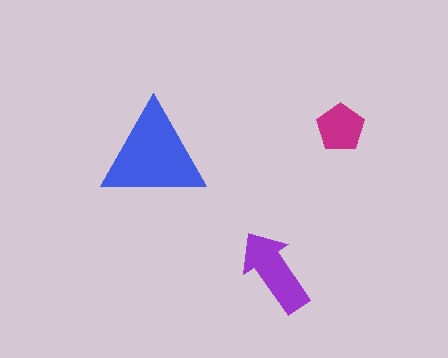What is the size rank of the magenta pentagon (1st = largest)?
3rd.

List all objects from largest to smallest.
The blue triangle, the purple arrow, the magenta pentagon.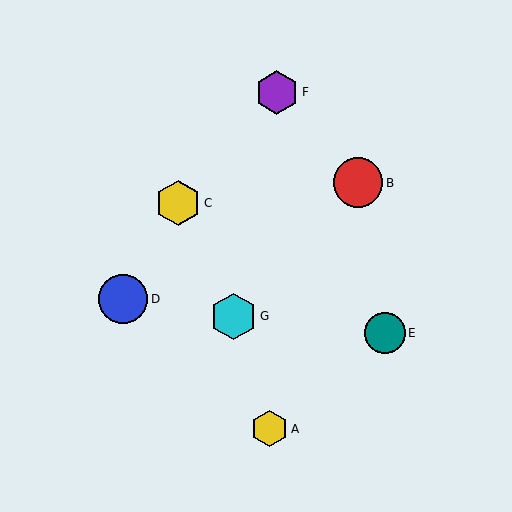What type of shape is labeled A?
Shape A is a yellow hexagon.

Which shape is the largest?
The blue circle (labeled D) is the largest.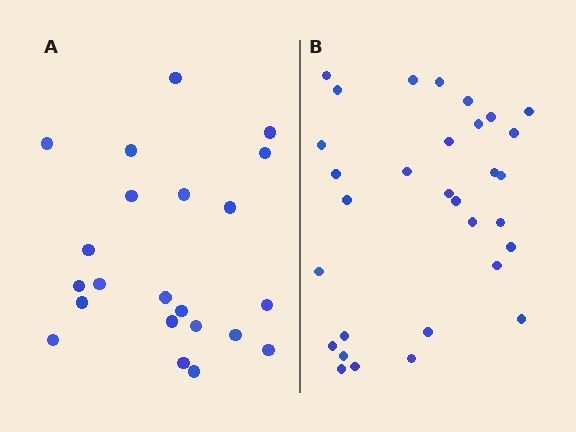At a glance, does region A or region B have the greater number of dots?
Region B (the right region) has more dots.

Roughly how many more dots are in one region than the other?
Region B has roughly 8 or so more dots than region A.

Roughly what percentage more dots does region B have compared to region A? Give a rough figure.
About 40% more.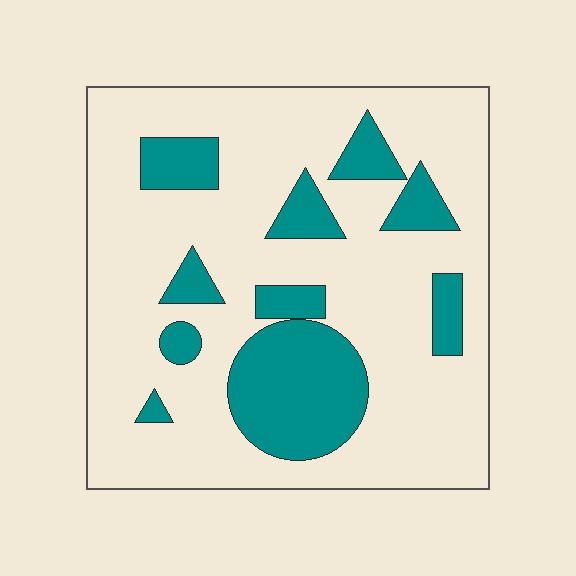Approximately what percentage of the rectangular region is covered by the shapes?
Approximately 25%.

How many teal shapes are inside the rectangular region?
10.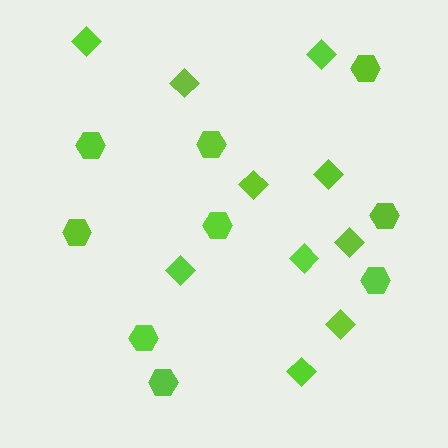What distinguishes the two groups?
There are 2 groups: one group of hexagons (9) and one group of diamonds (10).